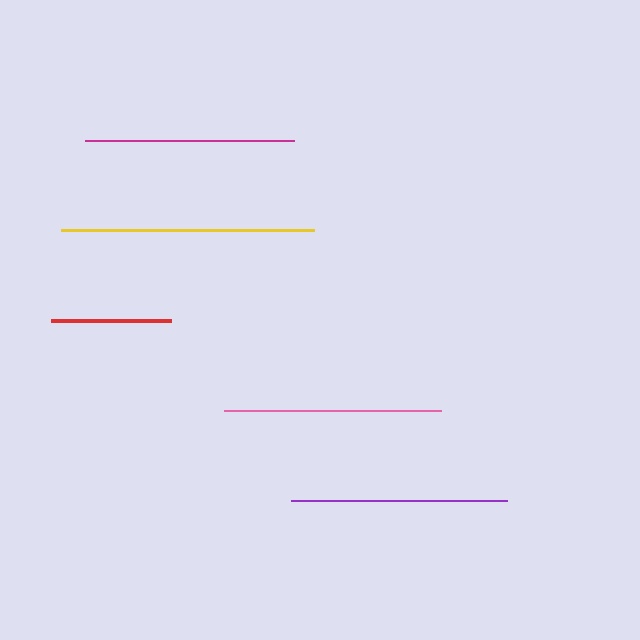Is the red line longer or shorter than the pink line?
The pink line is longer than the red line.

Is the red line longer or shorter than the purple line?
The purple line is longer than the red line.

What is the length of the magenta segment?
The magenta segment is approximately 209 pixels long.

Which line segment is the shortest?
The red line is the shortest at approximately 120 pixels.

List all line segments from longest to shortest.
From longest to shortest: yellow, pink, purple, magenta, red.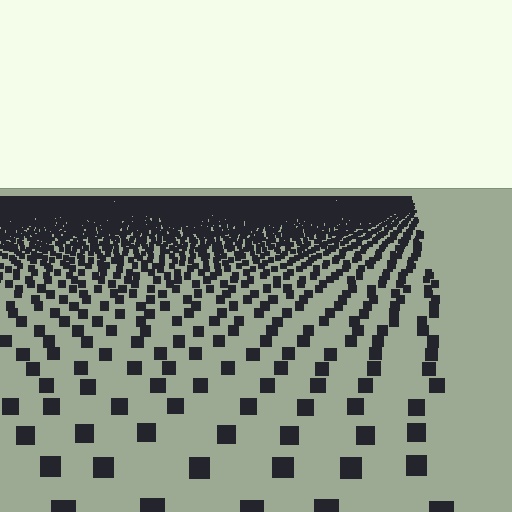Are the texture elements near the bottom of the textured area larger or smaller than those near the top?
Larger. Near the bottom, elements are closer to the viewer and appear at a bigger on-screen size.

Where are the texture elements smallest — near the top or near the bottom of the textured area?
Near the top.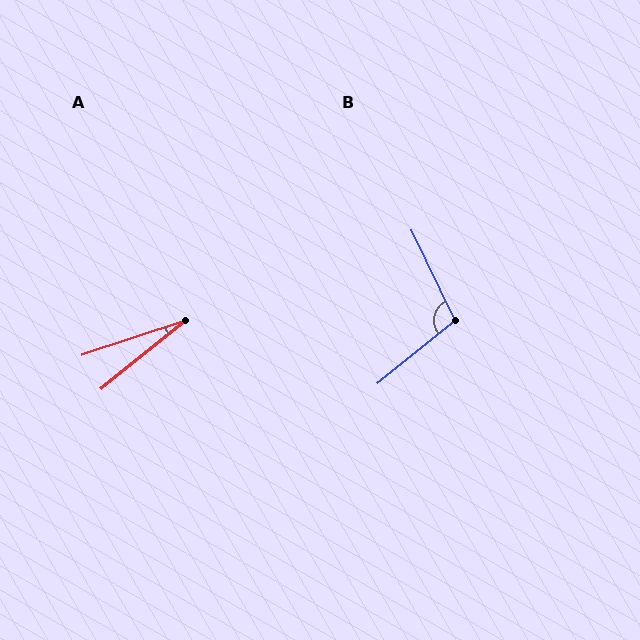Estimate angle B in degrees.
Approximately 103 degrees.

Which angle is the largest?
B, at approximately 103 degrees.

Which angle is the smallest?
A, at approximately 21 degrees.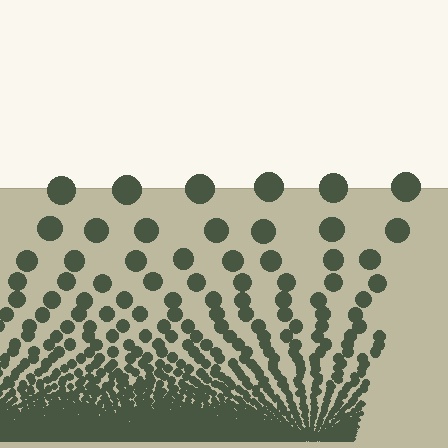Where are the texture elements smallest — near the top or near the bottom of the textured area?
Near the bottom.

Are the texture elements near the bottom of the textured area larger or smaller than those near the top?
Smaller. The gradient is inverted — elements near the bottom are smaller and denser.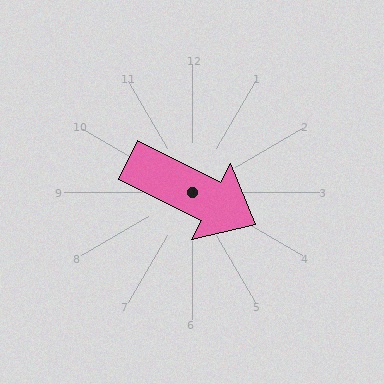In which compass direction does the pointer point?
Southeast.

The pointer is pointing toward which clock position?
Roughly 4 o'clock.